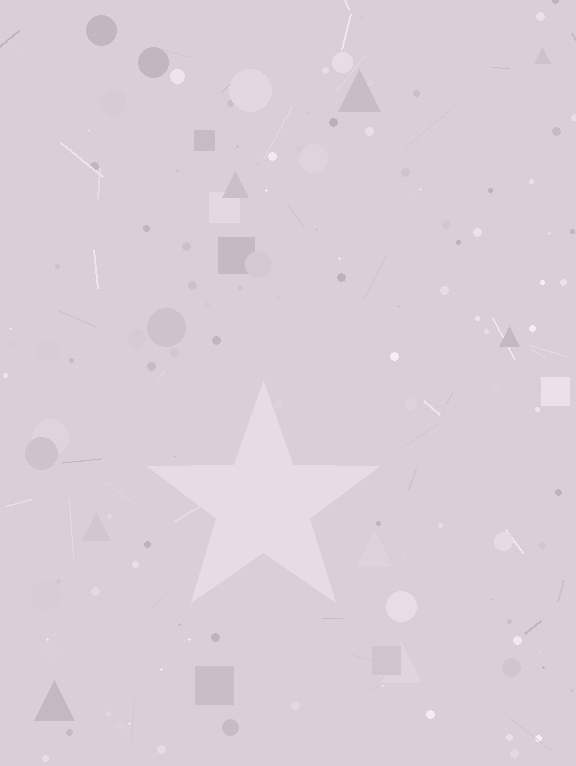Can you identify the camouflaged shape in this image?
The camouflaged shape is a star.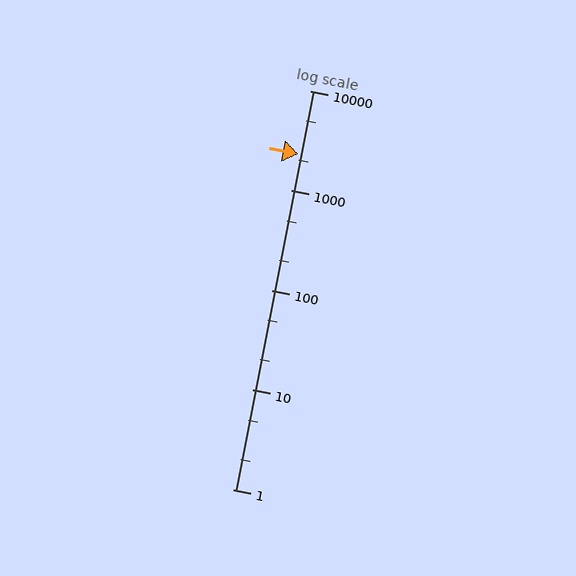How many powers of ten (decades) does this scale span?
The scale spans 4 decades, from 1 to 10000.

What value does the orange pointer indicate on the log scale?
The pointer indicates approximately 2300.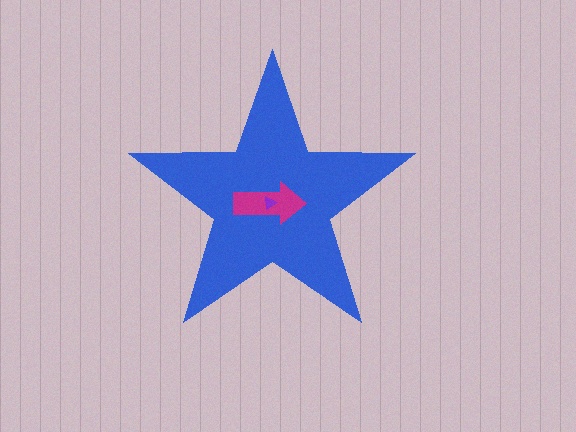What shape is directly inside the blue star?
The magenta arrow.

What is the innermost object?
The purple triangle.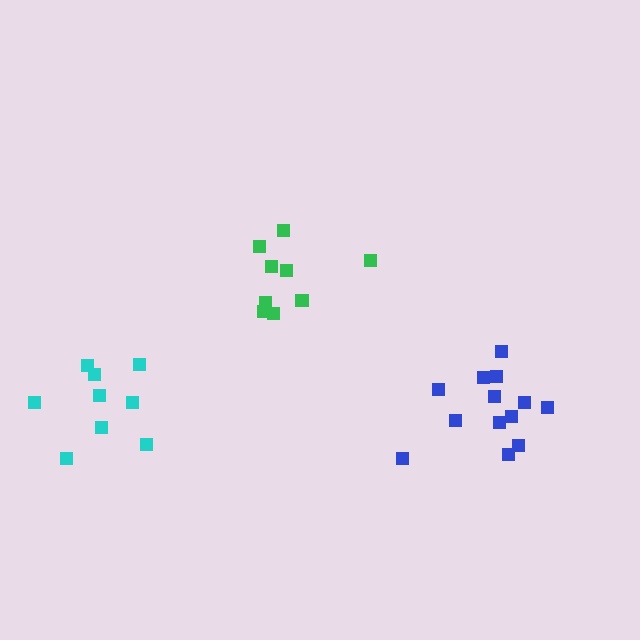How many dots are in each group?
Group 1: 13 dots, Group 2: 9 dots, Group 3: 9 dots (31 total).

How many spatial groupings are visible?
There are 3 spatial groupings.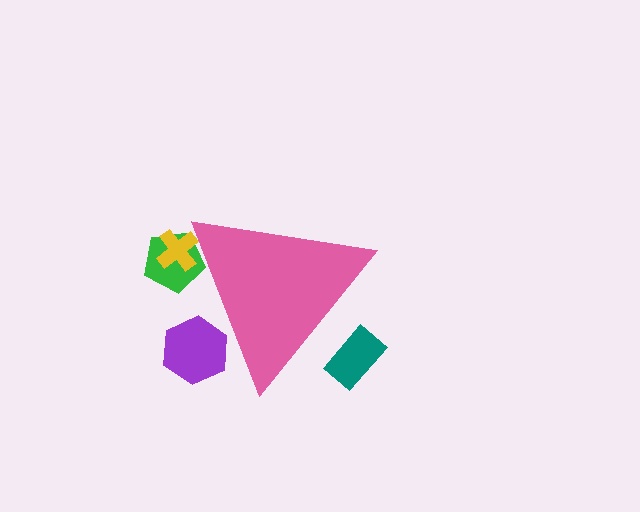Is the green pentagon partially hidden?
Yes, the green pentagon is partially hidden behind the pink triangle.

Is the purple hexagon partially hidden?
Yes, the purple hexagon is partially hidden behind the pink triangle.